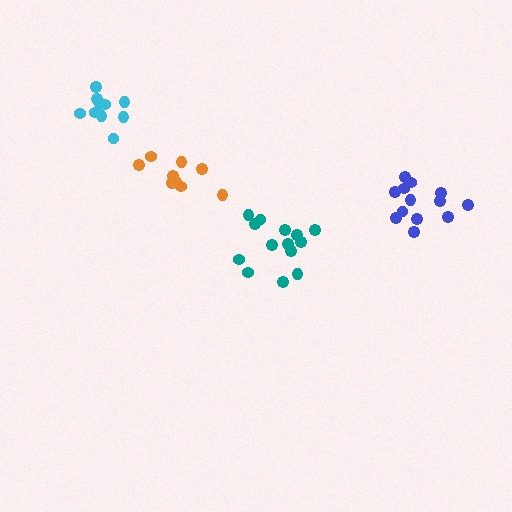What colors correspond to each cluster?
The clusters are colored: blue, orange, cyan, teal.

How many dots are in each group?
Group 1: 13 dots, Group 2: 9 dots, Group 3: 10 dots, Group 4: 14 dots (46 total).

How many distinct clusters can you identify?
There are 4 distinct clusters.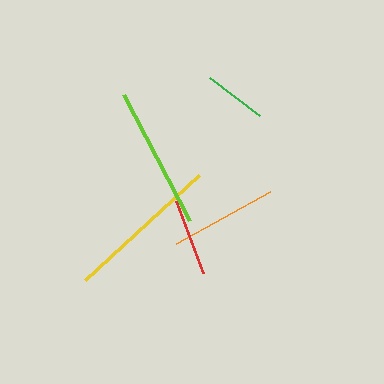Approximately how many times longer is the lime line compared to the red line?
The lime line is approximately 1.9 times the length of the red line.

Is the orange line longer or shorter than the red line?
The orange line is longer than the red line.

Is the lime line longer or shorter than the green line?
The lime line is longer than the green line.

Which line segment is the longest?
The yellow line is the longest at approximately 156 pixels.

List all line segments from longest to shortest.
From longest to shortest: yellow, lime, orange, red, green.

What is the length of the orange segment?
The orange segment is approximately 108 pixels long.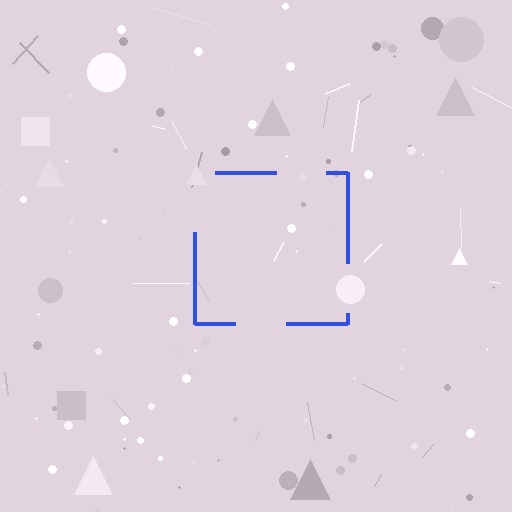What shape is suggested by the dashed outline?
The dashed outline suggests a square.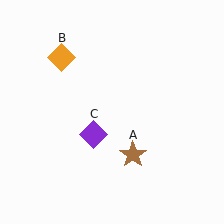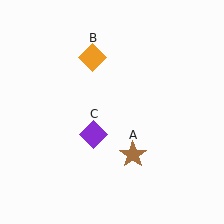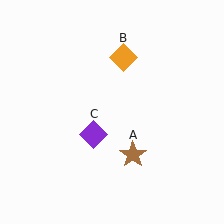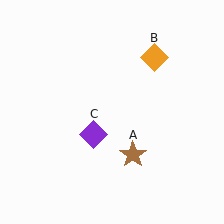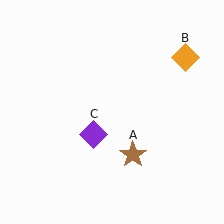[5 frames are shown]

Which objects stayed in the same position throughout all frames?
Brown star (object A) and purple diamond (object C) remained stationary.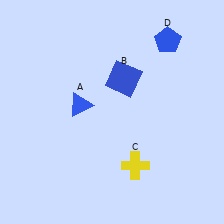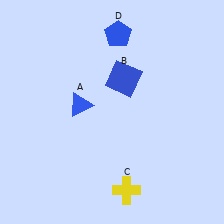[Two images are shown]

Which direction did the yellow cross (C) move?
The yellow cross (C) moved down.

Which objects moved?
The objects that moved are: the yellow cross (C), the blue pentagon (D).